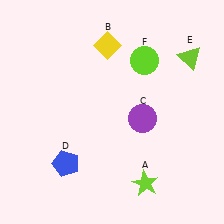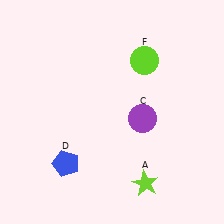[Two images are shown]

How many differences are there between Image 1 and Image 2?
There are 2 differences between the two images.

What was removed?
The lime triangle (E), the yellow diamond (B) were removed in Image 2.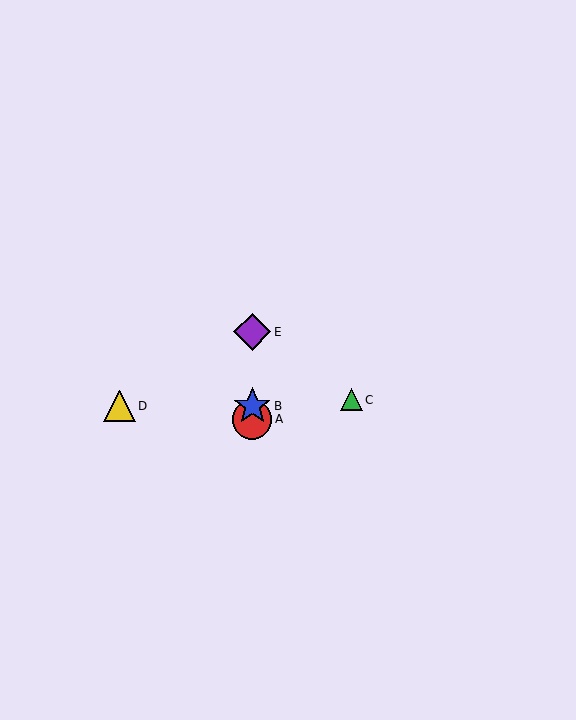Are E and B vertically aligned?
Yes, both are at x≈252.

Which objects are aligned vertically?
Objects A, B, E are aligned vertically.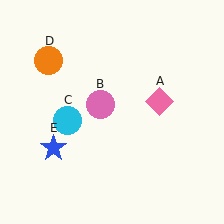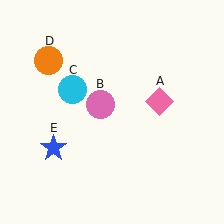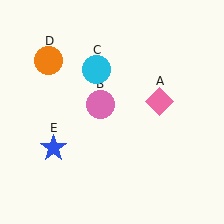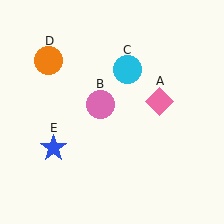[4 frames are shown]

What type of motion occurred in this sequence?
The cyan circle (object C) rotated clockwise around the center of the scene.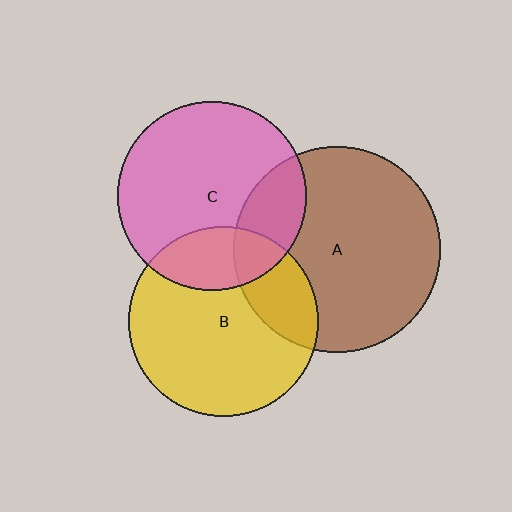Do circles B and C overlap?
Yes.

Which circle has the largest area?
Circle A (brown).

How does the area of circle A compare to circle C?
Approximately 1.2 times.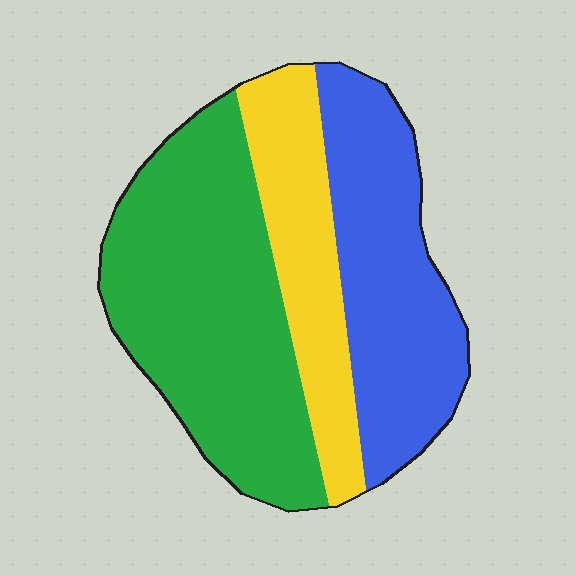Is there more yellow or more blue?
Blue.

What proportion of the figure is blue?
Blue takes up between a sixth and a third of the figure.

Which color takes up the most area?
Green, at roughly 45%.